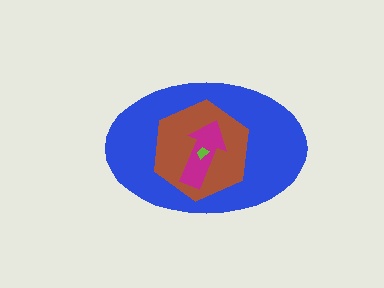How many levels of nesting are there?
4.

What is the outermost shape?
The blue ellipse.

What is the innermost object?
The lime trapezoid.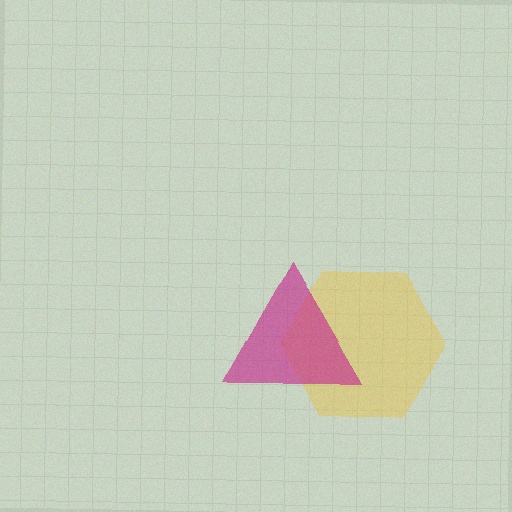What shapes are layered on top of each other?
The layered shapes are: a yellow hexagon, a magenta triangle.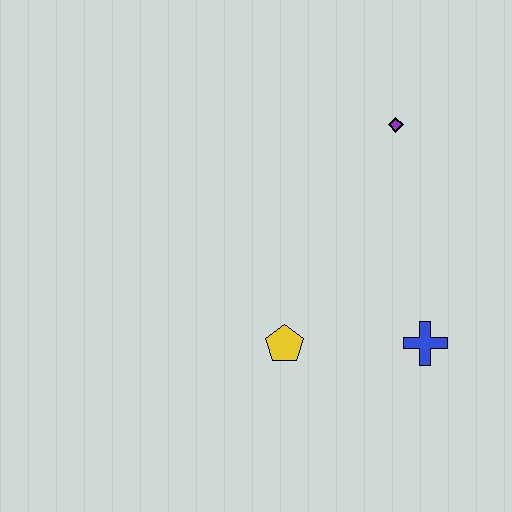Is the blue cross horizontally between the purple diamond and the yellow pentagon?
No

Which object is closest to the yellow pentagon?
The blue cross is closest to the yellow pentagon.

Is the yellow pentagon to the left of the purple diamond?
Yes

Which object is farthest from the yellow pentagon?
The purple diamond is farthest from the yellow pentagon.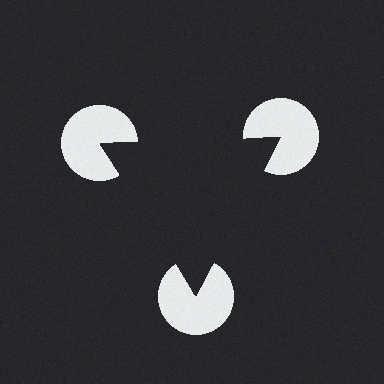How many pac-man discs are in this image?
There are 3 — one at each vertex of the illusory triangle.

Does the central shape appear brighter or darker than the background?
It typically appears slightly darker than the background, even though no actual brightness change is drawn.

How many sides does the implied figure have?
3 sides.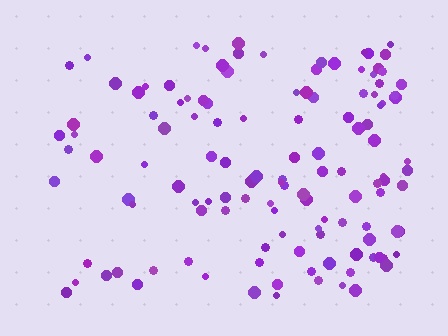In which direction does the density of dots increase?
From left to right, with the right side densest.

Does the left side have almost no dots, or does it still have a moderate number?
Still a moderate number, just noticeably fewer than the right.